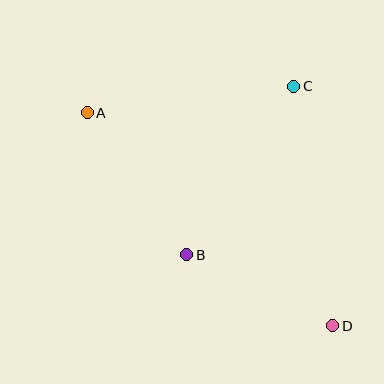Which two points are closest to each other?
Points B and D are closest to each other.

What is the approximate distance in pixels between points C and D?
The distance between C and D is approximately 243 pixels.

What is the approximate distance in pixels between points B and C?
The distance between B and C is approximately 200 pixels.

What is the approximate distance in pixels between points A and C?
The distance between A and C is approximately 208 pixels.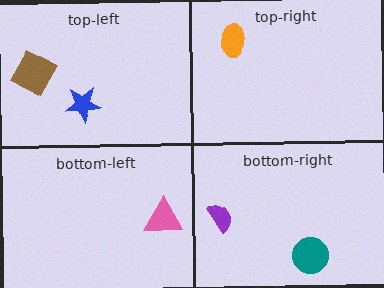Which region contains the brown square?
The top-left region.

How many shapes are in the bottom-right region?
2.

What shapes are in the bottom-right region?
The teal circle, the purple semicircle.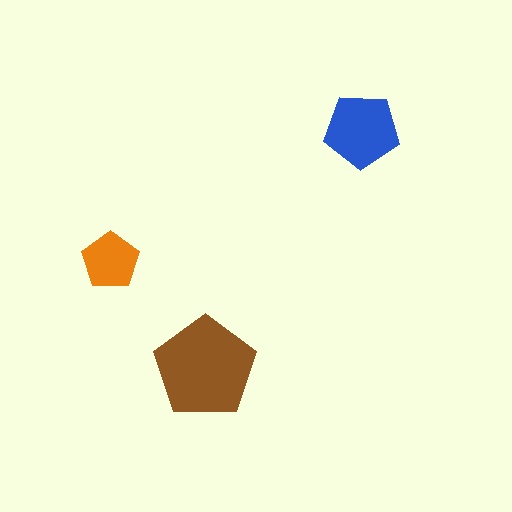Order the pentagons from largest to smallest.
the brown one, the blue one, the orange one.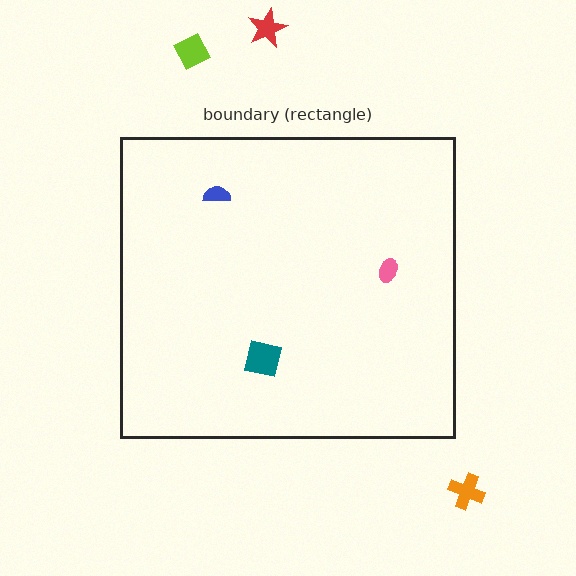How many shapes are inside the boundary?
3 inside, 3 outside.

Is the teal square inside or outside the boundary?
Inside.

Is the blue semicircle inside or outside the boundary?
Inside.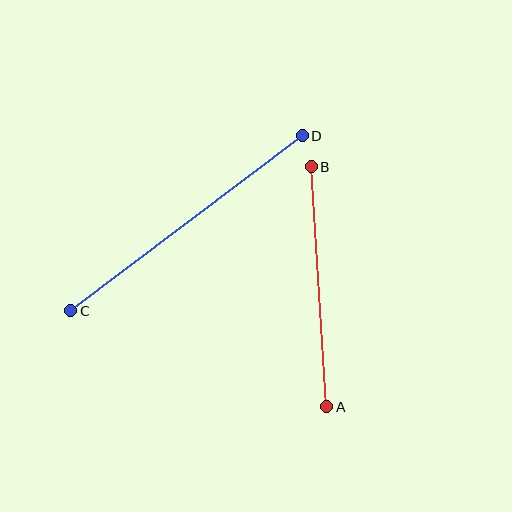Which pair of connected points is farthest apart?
Points C and D are farthest apart.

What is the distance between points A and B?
The distance is approximately 240 pixels.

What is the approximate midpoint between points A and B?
The midpoint is at approximately (319, 287) pixels.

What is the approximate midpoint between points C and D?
The midpoint is at approximately (187, 223) pixels.